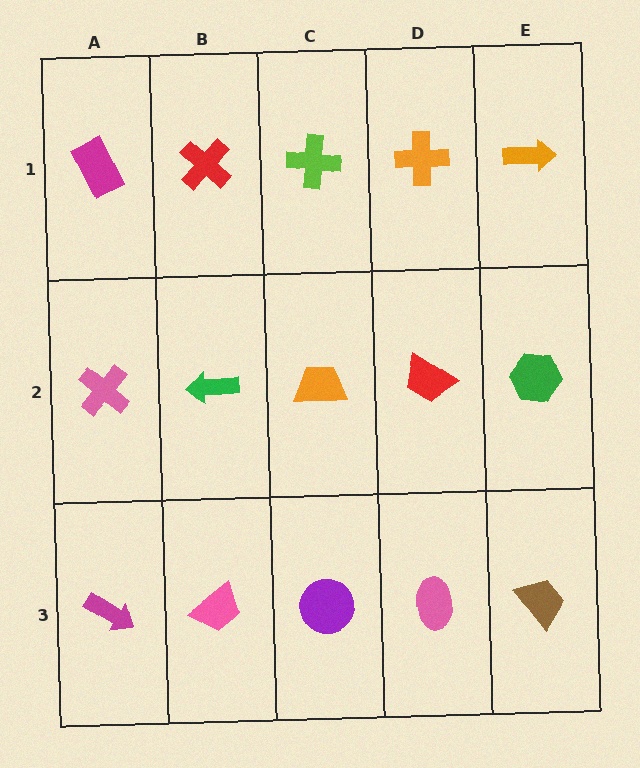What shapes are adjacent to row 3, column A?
A pink cross (row 2, column A), a pink trapezoid (row 3, column B).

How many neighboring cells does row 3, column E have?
2.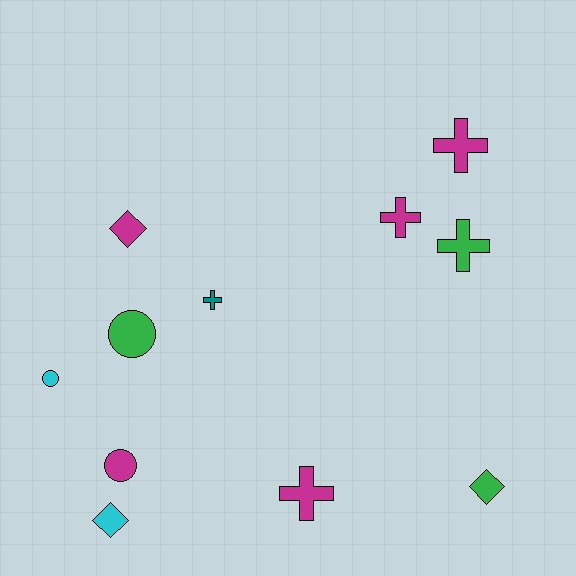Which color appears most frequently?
Magenta, with 5 objects.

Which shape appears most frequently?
Cross, with 5 objects.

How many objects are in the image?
There are 11 objects.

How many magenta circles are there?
There is 1 magenta circle.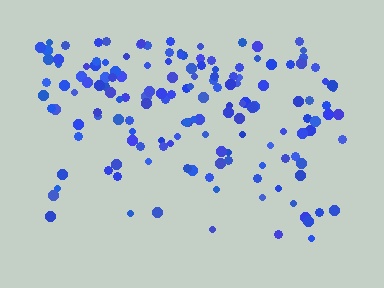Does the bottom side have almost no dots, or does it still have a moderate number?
Still a moderate number, just noticeably fewer than the top.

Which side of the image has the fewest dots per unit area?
The bottom.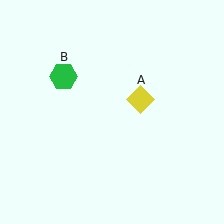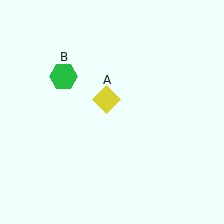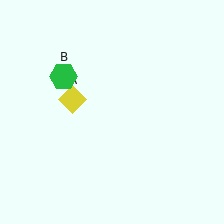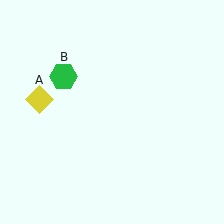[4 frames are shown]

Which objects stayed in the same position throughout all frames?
Green hexagon (object B) remained stationary.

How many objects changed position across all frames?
1 object changed position: yellow diamond (object A).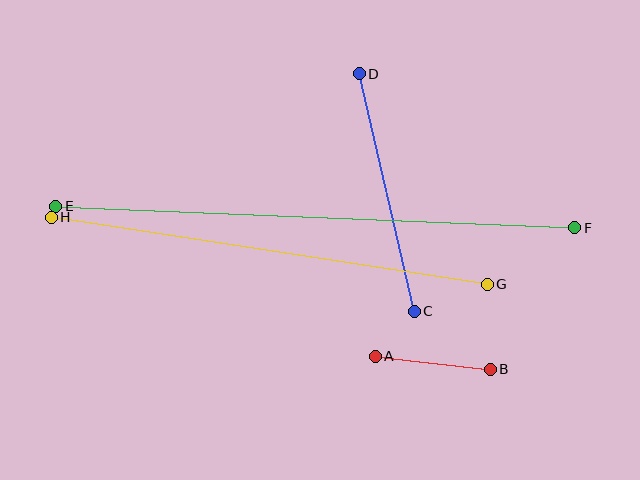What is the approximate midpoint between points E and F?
The midpoint is at approximately (315, 217) pixels.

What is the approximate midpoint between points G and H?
The midpoint is at approximately (269, 251) pixels.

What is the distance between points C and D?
The distance is approximately 244 pixels.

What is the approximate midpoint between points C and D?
The midpoint is at approximately (387, 193) pixels.